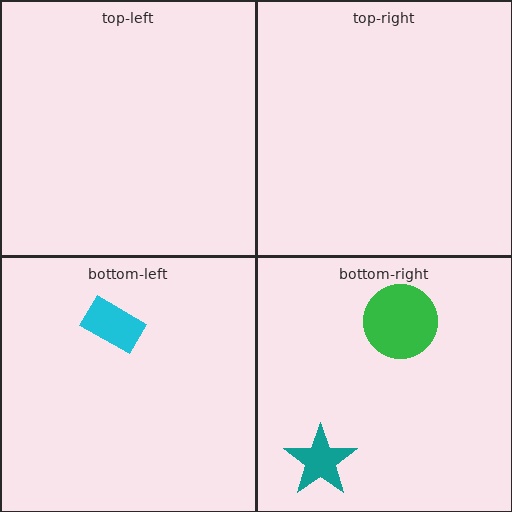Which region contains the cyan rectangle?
The bottom-left region.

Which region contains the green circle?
The bottom-right region.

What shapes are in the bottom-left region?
The cyan rectangle.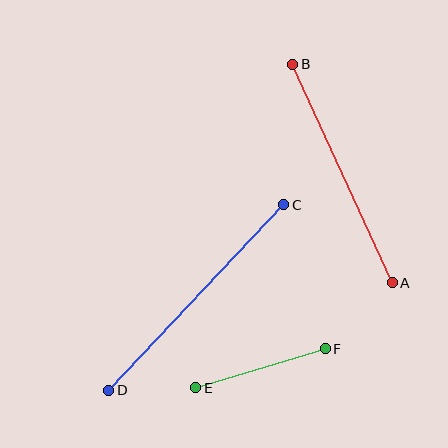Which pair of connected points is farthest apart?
Points C and D are farthest apart.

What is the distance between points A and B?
The distance is approximately 240 pixels.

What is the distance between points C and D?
The distance is approximately 255 pixels.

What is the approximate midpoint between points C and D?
The midpoint is at approximately (196, 297) pixels.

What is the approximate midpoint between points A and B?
The midpoint is at approximately (343, 173) pixels.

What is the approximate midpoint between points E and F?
The midpoint is at approximately (260, 368) pixels.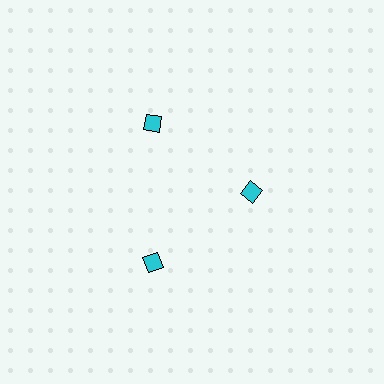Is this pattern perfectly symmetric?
No. The 3 cyan diamonds are arranged in a ring, but one element near the 3 o'clock position is pulled inward toward the center, breaking the 3-fold rotational symmetry.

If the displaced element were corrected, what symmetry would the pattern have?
It would have 3-fold rotational symmetry — the pattern would map onto itself every 120 degrees.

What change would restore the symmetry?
The symmetry would be restored by moving it outward, back onto the ring so that all 3 diamonds sit at equal angles and equal distance from the center.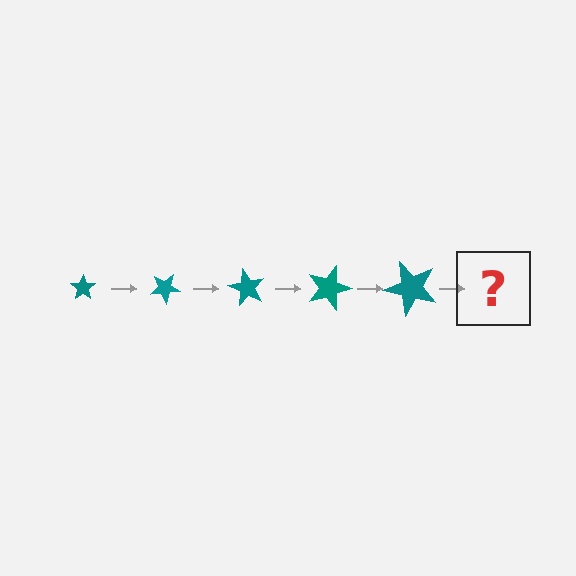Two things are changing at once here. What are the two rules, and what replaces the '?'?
The two rules are that the star grows larger each step and it rotates 30 degrees each step. The '?' should be a star, larger than the previous one and rotated 150 degrees from the start.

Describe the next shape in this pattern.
It should be a star, larger than the previous one and rotated 150 degrees from the start.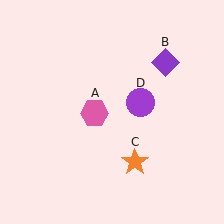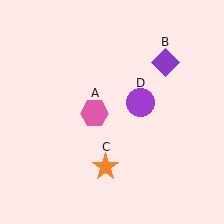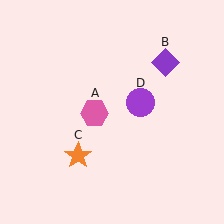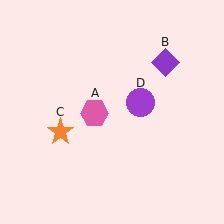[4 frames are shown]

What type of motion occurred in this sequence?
The orange star (object C) rotated clockwise around the center of the scene.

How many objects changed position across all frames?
1 object changed position: orange star (object C).